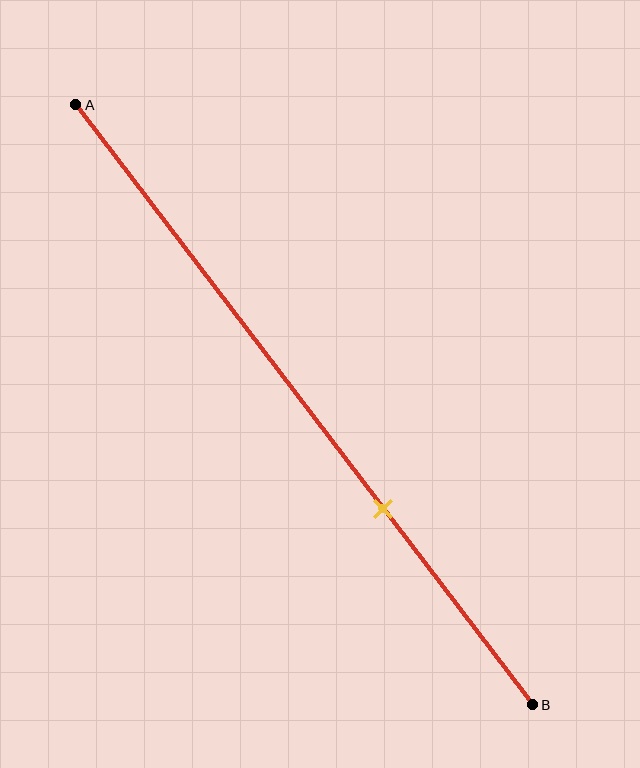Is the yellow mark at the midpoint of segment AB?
No, the mark is at about 65% from A, not at the 50% midpoint.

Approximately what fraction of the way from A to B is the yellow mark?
The yellow mark is approximately 65% of the way from A to B.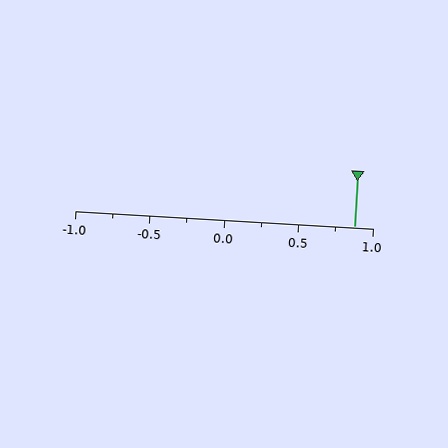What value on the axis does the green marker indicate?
The marker indicates approximately 0.88.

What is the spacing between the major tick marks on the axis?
The major ticks are spaced 0.5 apart.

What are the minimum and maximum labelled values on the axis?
The axis runs from -1.0 to 1.0.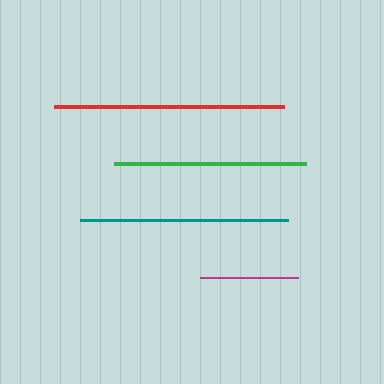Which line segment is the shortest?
The magenta line is the shortest at approximately 98 pixels.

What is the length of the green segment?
The green segment is approximately 193 pixels long.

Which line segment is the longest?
The red line is the longest at approximately 230 pixels.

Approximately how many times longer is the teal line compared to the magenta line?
The teal line is approximately 2.1 times the length of the magenta line.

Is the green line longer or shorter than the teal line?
The teal line is longer than the green line.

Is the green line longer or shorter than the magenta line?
The green line is longer than the magenta line.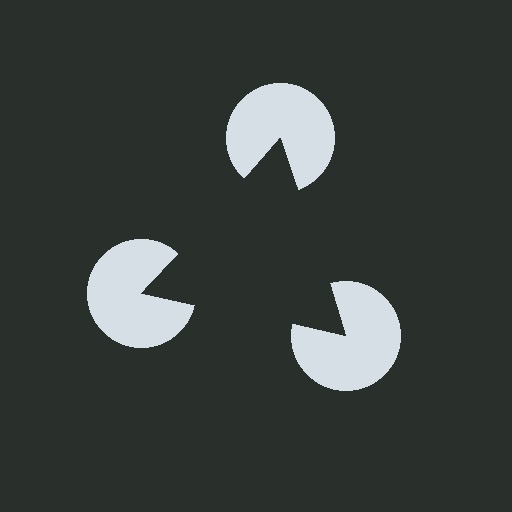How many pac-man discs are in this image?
There are 3 — one at each vertex of the illusory triangle.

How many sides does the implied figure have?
3 sides.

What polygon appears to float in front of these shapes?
An illusory triangle — its edges are inferred from the aligned wedge cuts in the pac-man discs, not physically drawn.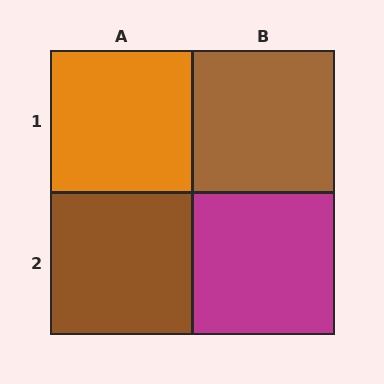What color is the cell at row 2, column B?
Magenta.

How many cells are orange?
1 cell is orange.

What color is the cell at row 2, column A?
Brown.